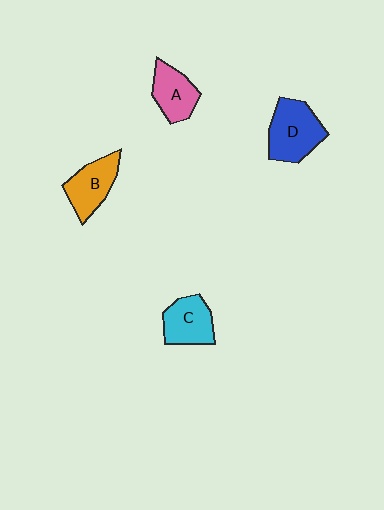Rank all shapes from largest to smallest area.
From largest to smallest: D (blue), B (orange), C (cyan), A (pink).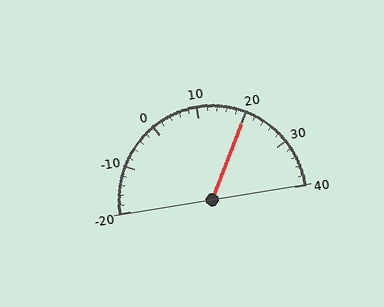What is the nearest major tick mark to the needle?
The nearest major tick mark is 20.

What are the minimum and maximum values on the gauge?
The gauge ranges from -20 to 40.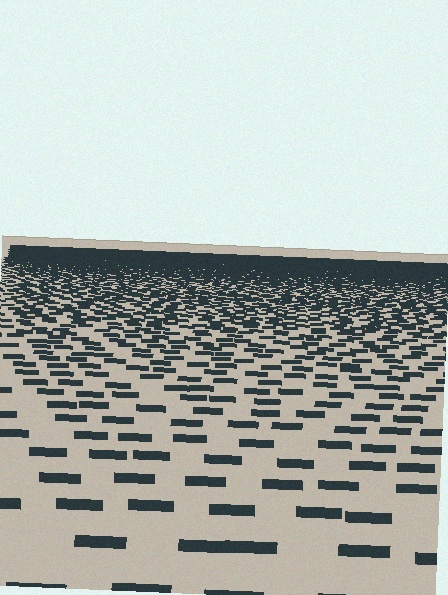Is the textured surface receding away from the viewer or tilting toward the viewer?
The surface is receding away from the viewer. Texture elements get smaller and denser toward the top.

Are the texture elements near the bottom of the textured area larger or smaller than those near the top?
Larger. Near the bottom, elements are closer to the viewer and appear at a bigger on-screen size.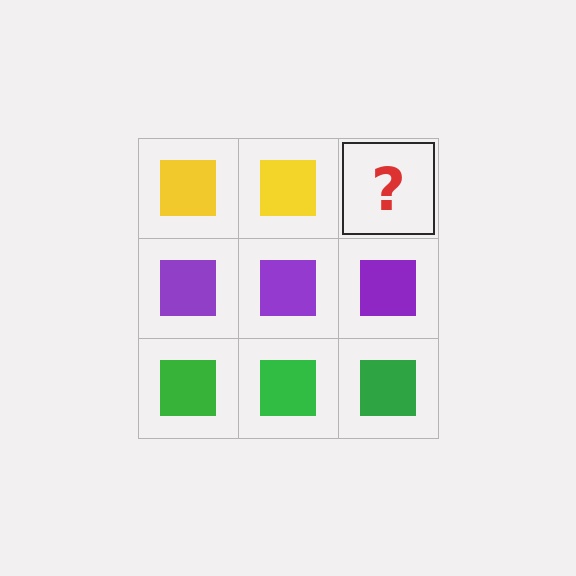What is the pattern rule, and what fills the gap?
The rule is that each row has a consistent color. The gap should be filled with a yellow square.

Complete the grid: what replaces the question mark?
The question mark should be replaced with a yellow square.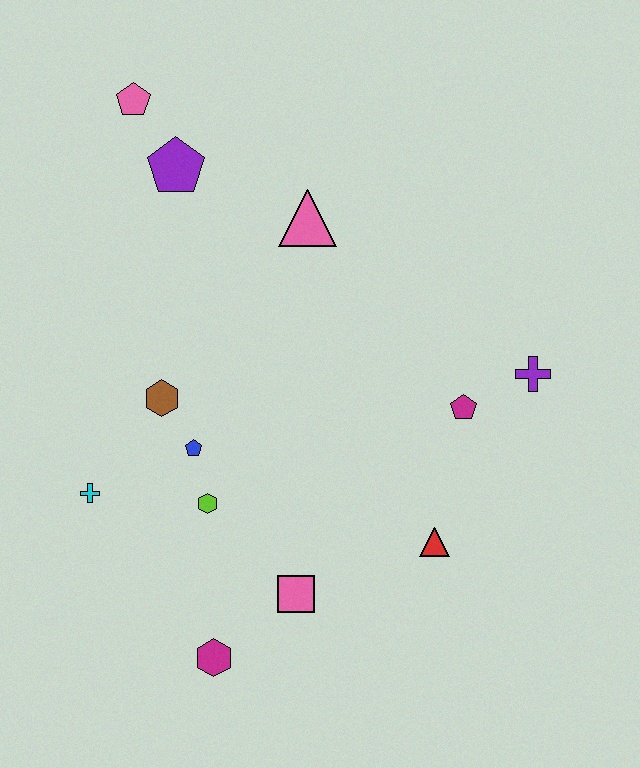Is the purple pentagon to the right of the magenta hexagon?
No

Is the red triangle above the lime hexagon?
No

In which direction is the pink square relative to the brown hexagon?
The pink square is below the brown hexagon.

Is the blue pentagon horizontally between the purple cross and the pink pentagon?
Yes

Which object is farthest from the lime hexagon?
The pink pentagon is farthest from the lime hexagon.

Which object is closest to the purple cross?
The magenta pentagon is closest to the purple cross.